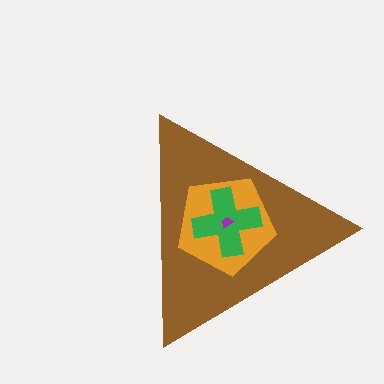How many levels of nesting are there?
4.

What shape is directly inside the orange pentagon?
The green cross.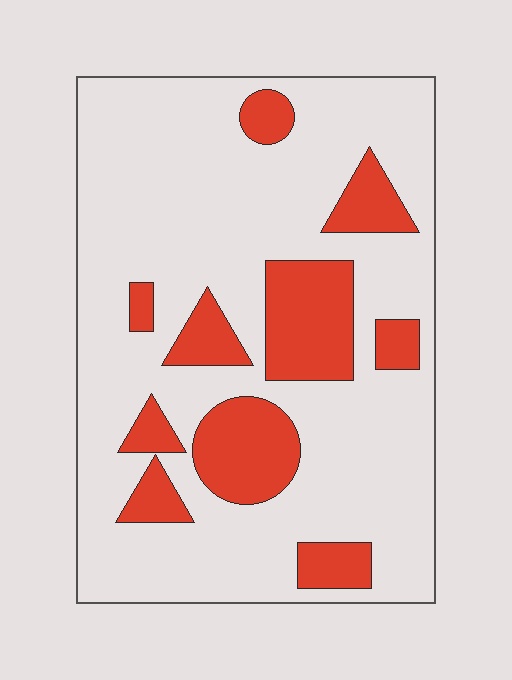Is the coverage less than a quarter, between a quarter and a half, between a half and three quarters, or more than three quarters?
Less than a quarter.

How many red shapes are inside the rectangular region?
10.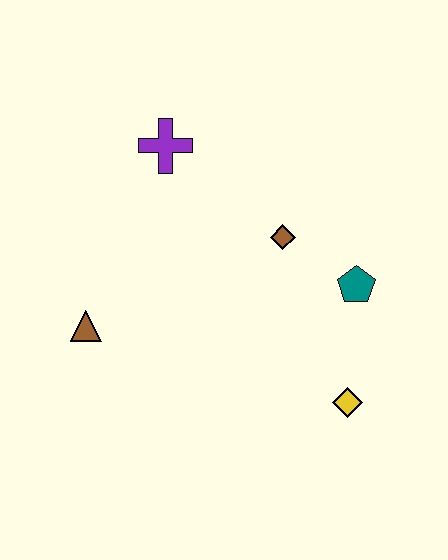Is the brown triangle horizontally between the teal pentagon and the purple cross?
No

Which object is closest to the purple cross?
The brown diamond is closest to the purple cross.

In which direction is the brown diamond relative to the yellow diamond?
The brown diamond is above the yellow diamond.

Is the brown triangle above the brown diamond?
No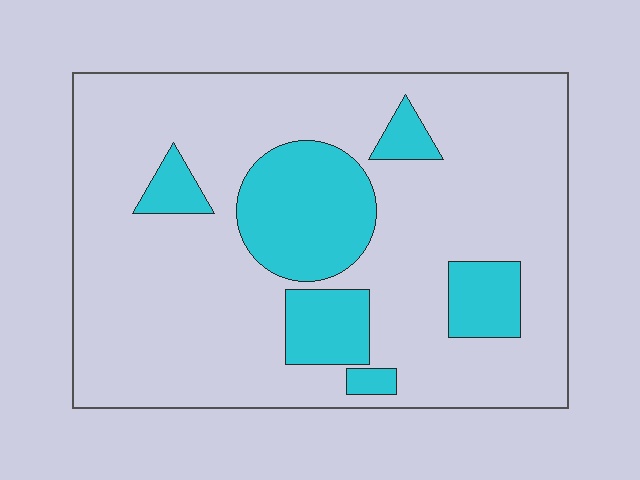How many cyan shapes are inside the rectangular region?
6.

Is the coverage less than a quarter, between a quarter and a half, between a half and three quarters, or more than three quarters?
Less than a quarter.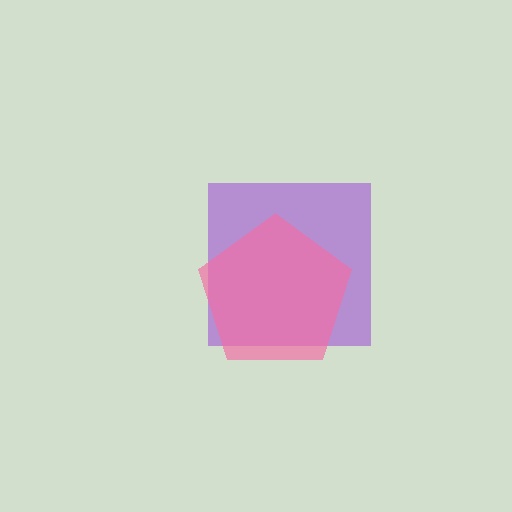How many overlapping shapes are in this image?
There are 2 overlapping shapes in the image.